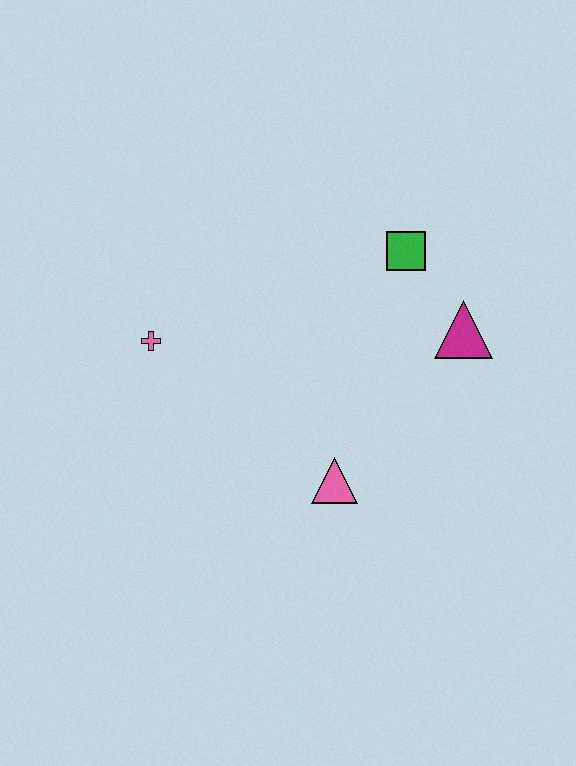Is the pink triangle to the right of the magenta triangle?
No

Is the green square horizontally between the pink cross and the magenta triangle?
Yes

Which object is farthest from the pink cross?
The magenta triangle is farthest from the pink cross.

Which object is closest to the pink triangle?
The magenta triangle is closest to the pink triangle.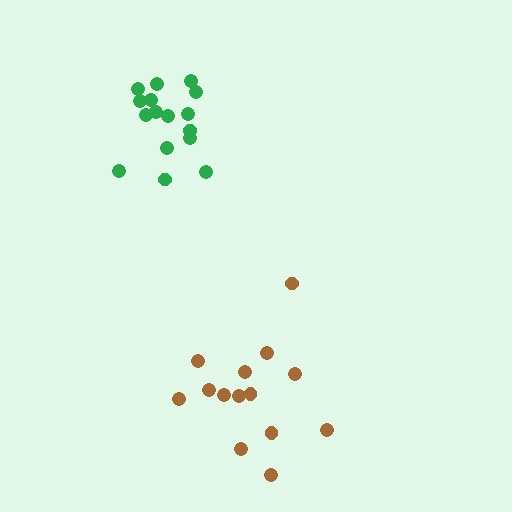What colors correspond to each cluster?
The clusters are colored: brown, green.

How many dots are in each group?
Group 1: 14 dots, Group 2: 16 dots (30 total).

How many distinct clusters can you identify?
There are 2 distinct clusters.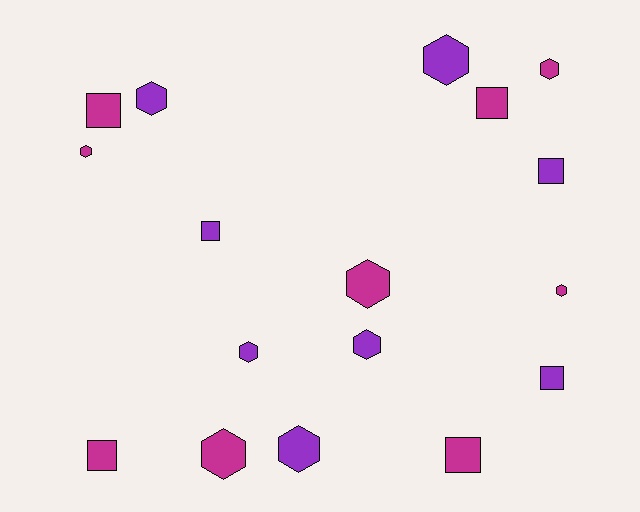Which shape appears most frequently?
Hexagon, with 10 objects.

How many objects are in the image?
There are 17 objects.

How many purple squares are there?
There are 3 purple squares.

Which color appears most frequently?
Magenta, with 9 objects.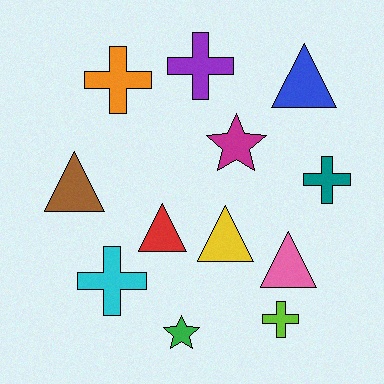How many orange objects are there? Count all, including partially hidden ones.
There is 1 orange object.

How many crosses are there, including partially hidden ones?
There are 5 crosses.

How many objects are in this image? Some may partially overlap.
There are 12 objects.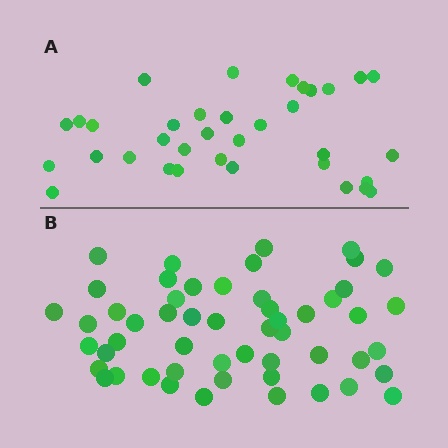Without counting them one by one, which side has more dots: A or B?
Region B (the bottom region) has more dots.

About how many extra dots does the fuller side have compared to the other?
Region B has approximately 20 more dots than region A.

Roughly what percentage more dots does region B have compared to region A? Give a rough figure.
About 50% more.